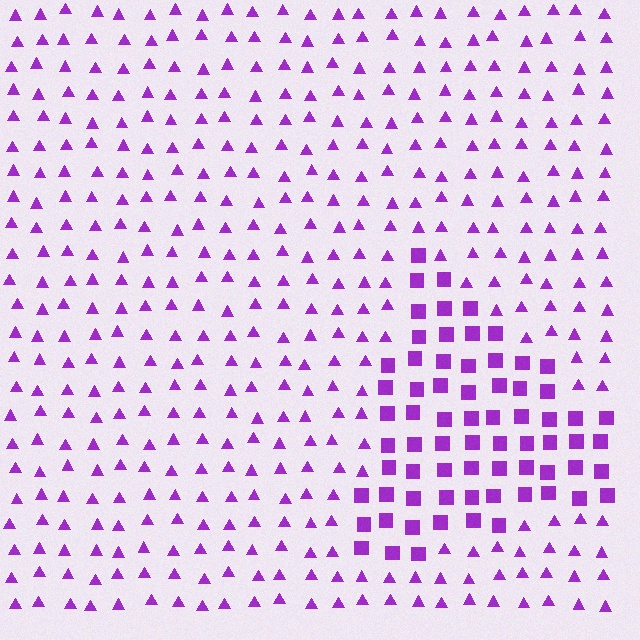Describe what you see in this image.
The image is filled with small purple elements arranged in a uniform grid. A triangle-shaped region contains squares, while the surrounding area contains triangles. The boundary is defined purely by the change in element shape.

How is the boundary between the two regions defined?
The boundary is defined by a change in element shape: squares inside vs. triangles outside. All elements share the same color and spacing.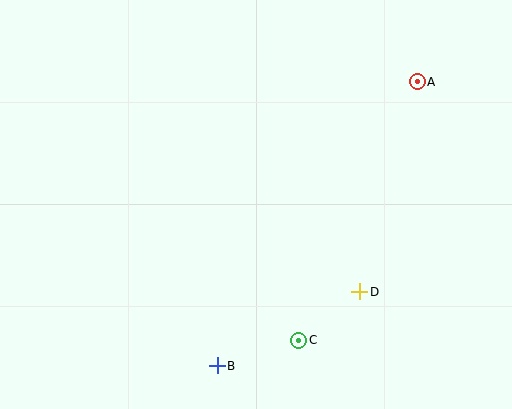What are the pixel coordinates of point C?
Point C is at (299, 340).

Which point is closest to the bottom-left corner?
Point B is closest to the bottom-left corner.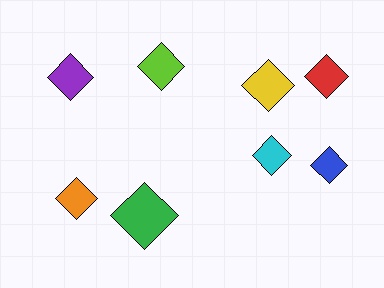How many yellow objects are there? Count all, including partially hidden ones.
There is 1 yellow object.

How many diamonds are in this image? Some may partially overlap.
There are 8 diamonds.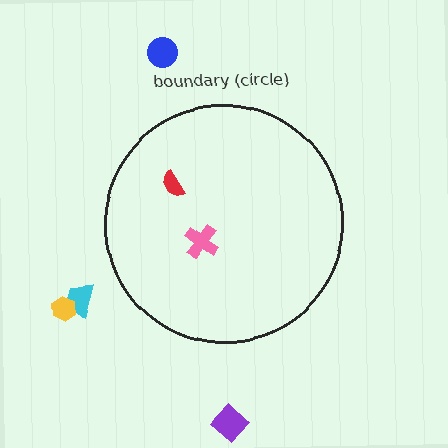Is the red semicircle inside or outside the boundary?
Inside.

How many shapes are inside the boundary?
2 inside, 4 outside.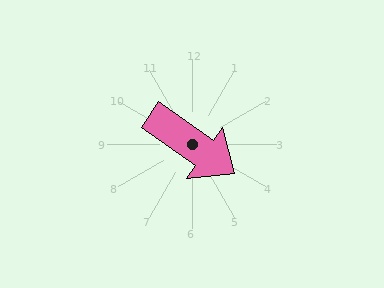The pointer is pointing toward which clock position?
Roughly 4 o'clock.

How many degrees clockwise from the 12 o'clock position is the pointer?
Approximately 125 degrees.